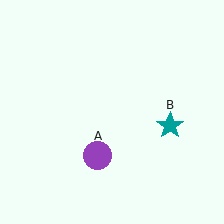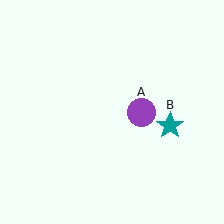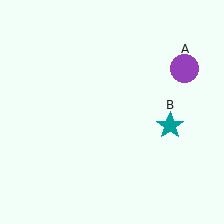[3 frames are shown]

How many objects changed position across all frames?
1 object changed position: purple circle (object A).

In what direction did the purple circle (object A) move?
The purple circle (object A) moved up and to the right.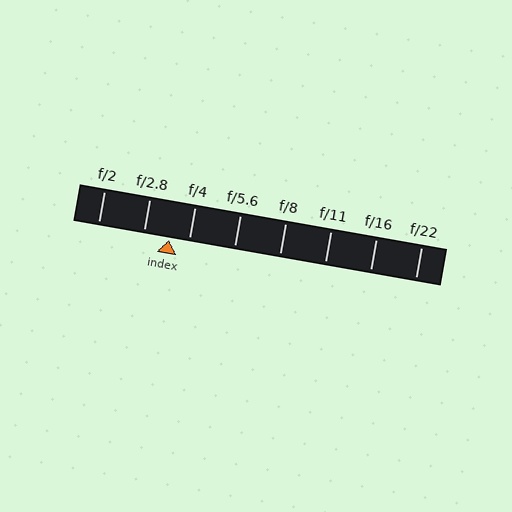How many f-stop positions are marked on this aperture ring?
There are 8 f-stop positions marked.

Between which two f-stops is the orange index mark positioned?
The index mark is between f/2.8 and f/4.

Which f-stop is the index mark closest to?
The index mark is closest to f/4.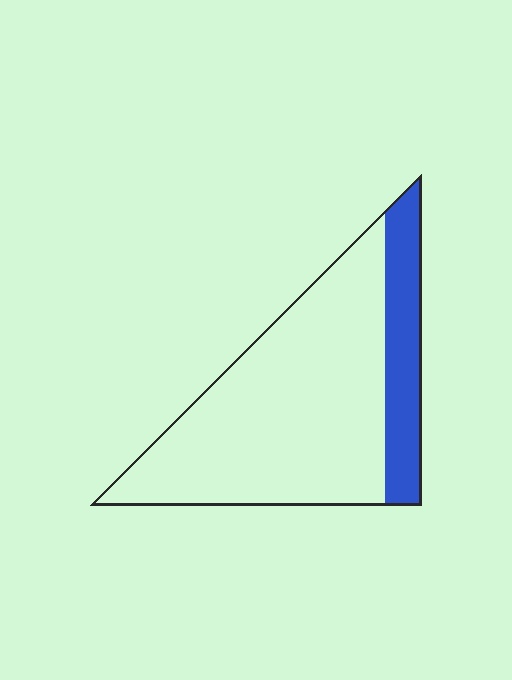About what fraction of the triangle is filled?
About one fifth (1/5).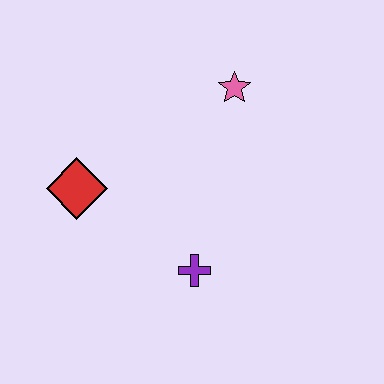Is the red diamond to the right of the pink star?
No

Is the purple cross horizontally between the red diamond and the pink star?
Yes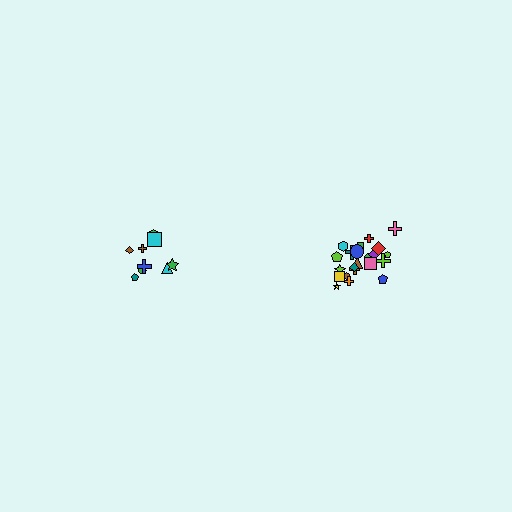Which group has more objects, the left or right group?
The right group.